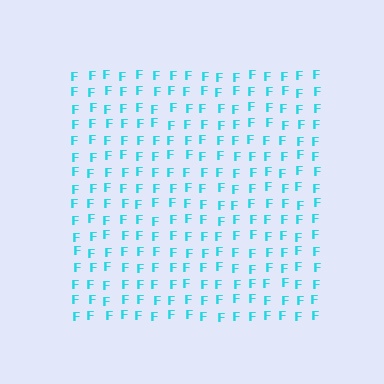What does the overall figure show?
The overall figure shows a square.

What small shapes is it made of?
It is made of small letter F's.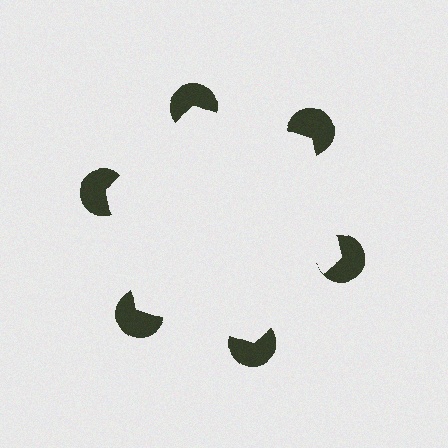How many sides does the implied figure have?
6 sides.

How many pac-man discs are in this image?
There are 6 — one at each vertex of the illusory hexagon.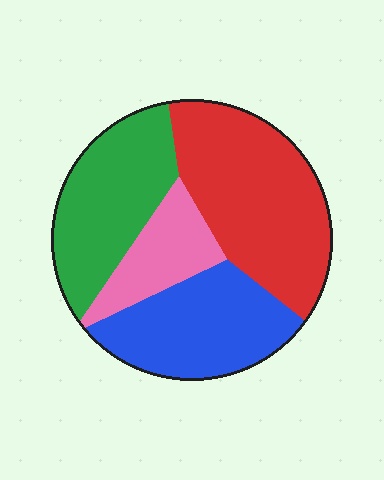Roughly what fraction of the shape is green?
Green takes up about one quarter (1/4) of the shape.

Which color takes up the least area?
Pink, at roughly 15%.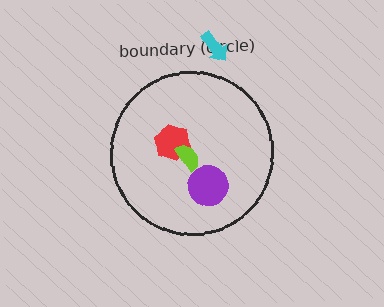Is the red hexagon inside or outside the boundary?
Inside.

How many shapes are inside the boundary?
3 inside, 1 outside.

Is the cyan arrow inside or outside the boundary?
Outside.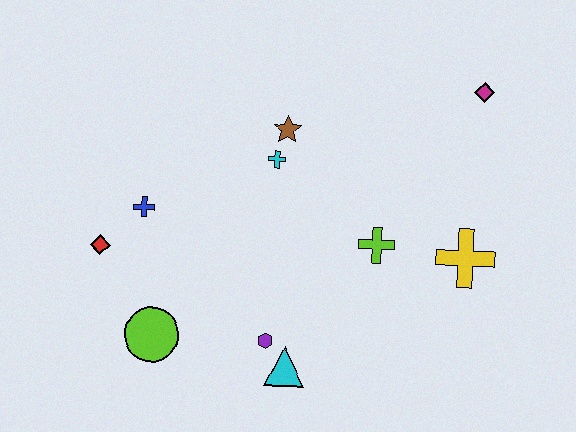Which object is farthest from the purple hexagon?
The magenta diamond is farthest from the purple hexagon.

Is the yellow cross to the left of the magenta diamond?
Yes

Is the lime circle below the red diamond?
Yes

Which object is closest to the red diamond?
The blue cross is closest to the red diamond.